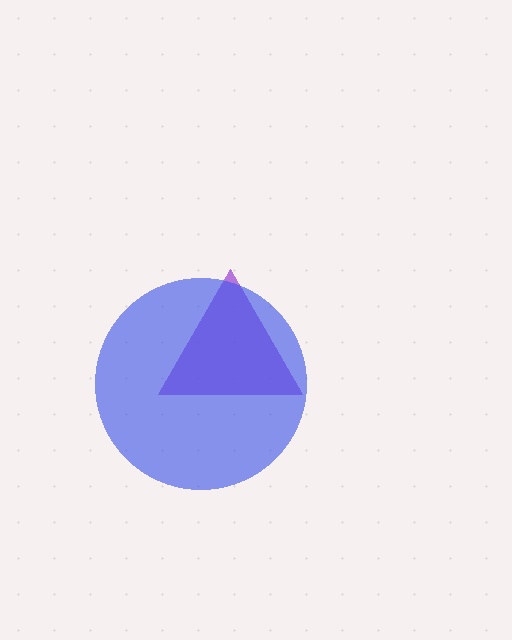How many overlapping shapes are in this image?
There are 2 overlapping shapes in the image.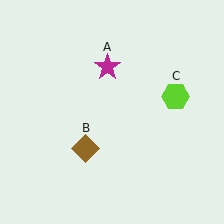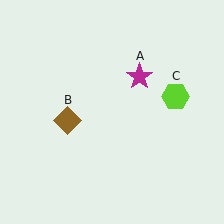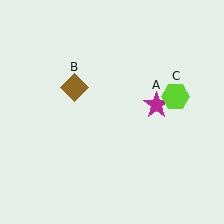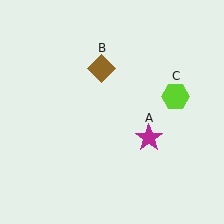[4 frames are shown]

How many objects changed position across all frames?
2 objects changed position: magenta star (object A), brown diamond (object B).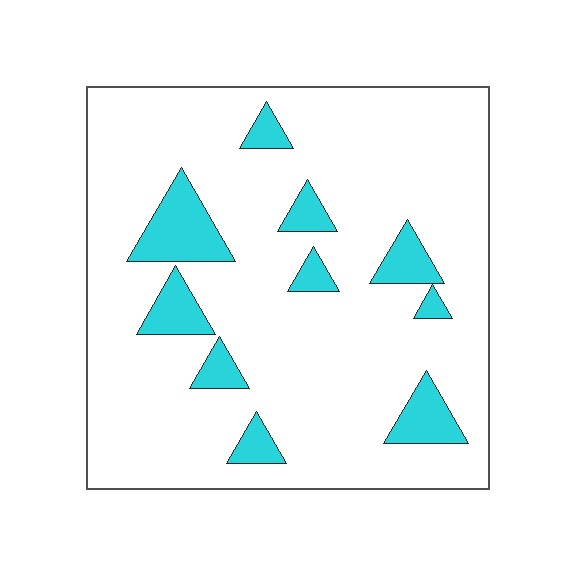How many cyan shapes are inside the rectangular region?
10.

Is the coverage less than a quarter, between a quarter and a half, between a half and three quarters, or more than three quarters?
Less than a quarter.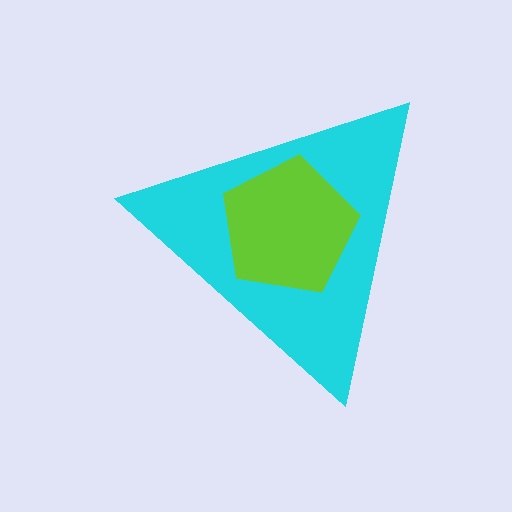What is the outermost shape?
The cyan triangle.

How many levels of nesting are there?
2.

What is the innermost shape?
The lime pentagon.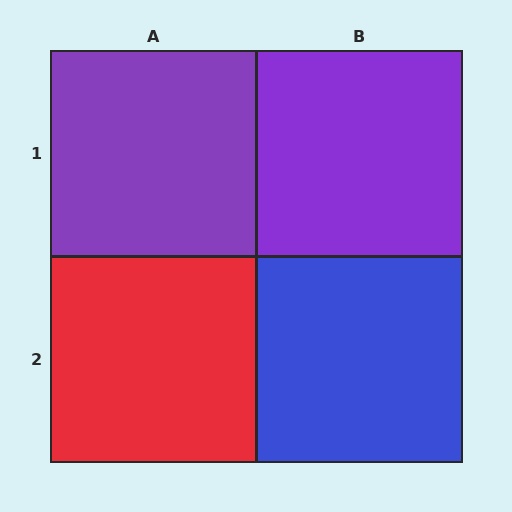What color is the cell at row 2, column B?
Blue.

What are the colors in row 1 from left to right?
Purple, purple.